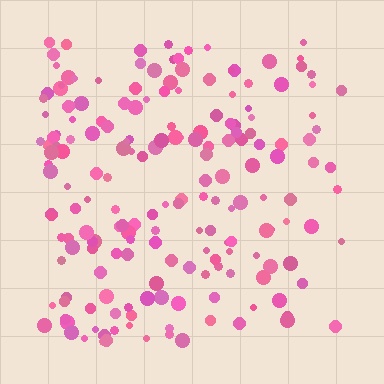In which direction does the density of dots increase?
From right to left, with the left side densest.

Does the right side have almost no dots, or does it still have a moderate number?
Still a moderate number, just noticeably fewer than the left.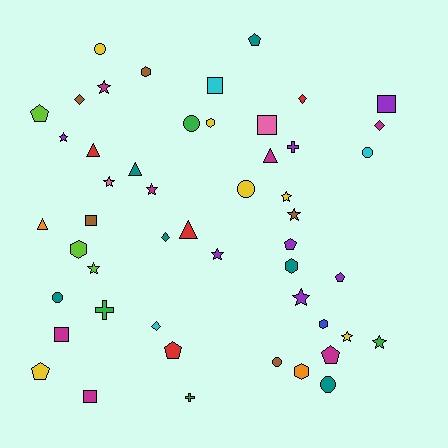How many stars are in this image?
There are 11 stars.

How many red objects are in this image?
There are 4 red objects.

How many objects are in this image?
There are 50 objects.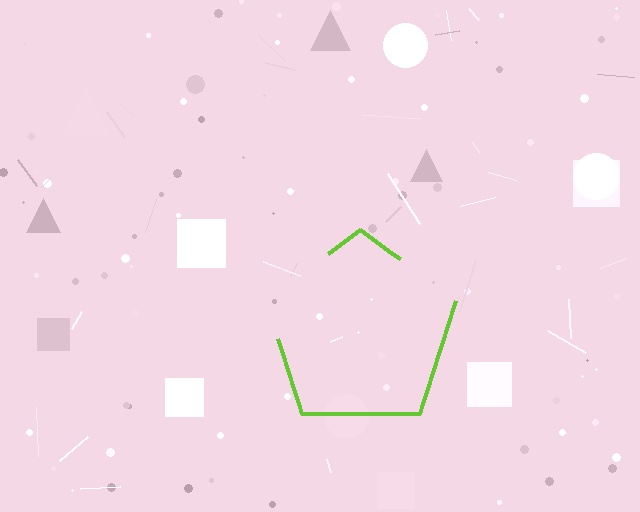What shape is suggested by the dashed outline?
The dashed outline suggests a pentagon.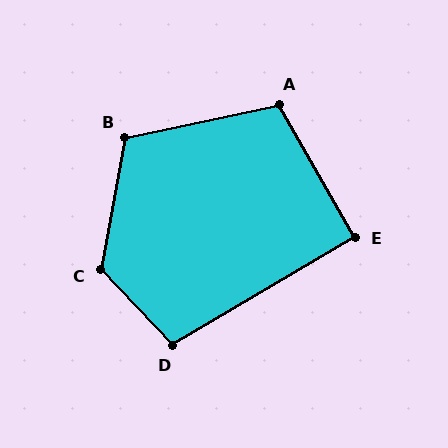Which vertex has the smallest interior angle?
E, at approximately 91 degrees.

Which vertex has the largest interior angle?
C, at approximately 126 degrees.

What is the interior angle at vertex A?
Approximately 108 degrees (obtuse).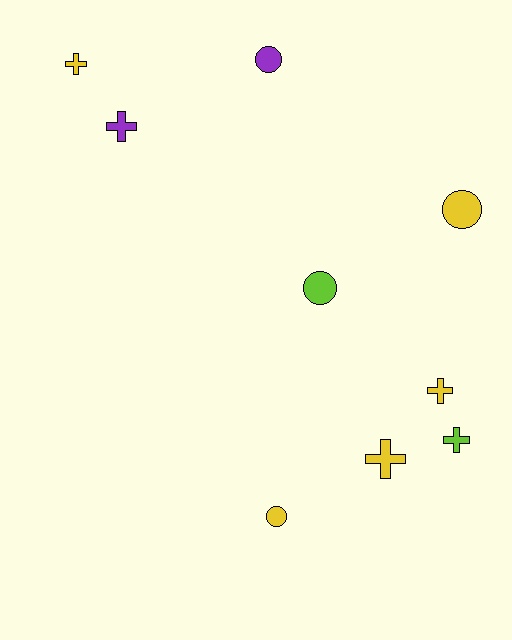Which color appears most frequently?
Yellow, with 5 objects.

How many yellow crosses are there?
There are 3 yellow crosses.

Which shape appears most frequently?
Cross, with 5 objects.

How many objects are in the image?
There are 9 objects.